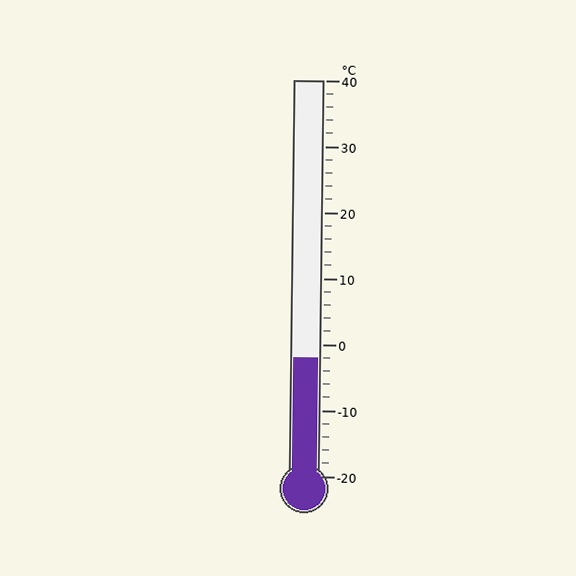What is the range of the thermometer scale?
The thermometer scale ranges from -20°C to 40°C.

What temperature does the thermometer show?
The thermometer shows approximately -2°C.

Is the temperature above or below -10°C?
The temperature is above -10°C.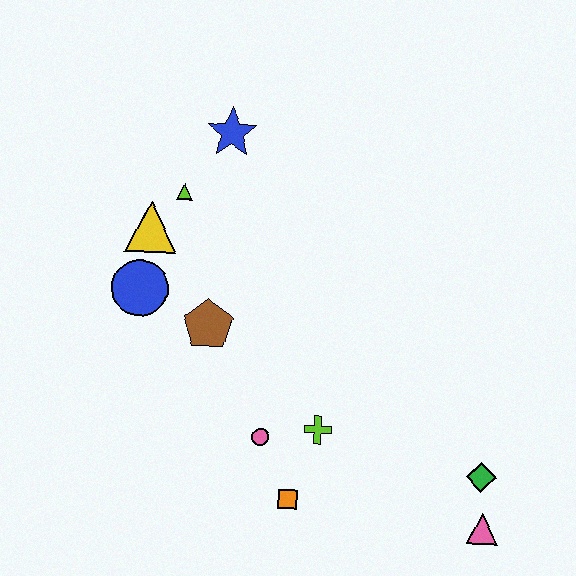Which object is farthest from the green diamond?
The blue star is farthest from the green diamond.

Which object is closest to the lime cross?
The pink circle is closest to the lime cross.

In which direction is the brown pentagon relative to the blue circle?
The brown pentagon is to the right of the blue circle.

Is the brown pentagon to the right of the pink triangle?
No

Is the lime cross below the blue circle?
Yes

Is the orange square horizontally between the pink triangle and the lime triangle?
Yes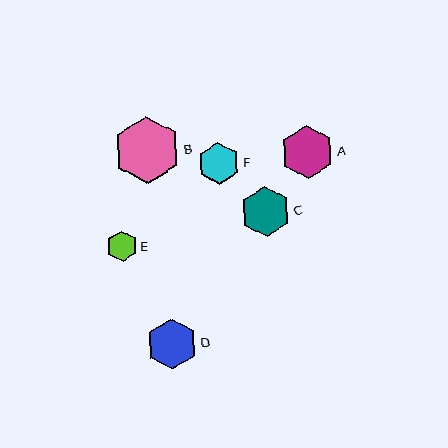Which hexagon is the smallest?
Hexagon E is the smallest with a size of approximately 30 pixels.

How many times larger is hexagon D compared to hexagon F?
Hexagon D is approximately 1.2 times the size of hexagon F.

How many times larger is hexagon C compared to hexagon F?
Hexagon C is approximately 1.2 times the size of hexagon F.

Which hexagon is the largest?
Hexagon B is the largest with a size of approximately 67 pixels.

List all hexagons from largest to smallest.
From largest to smallest: B, A, D, C, F, E.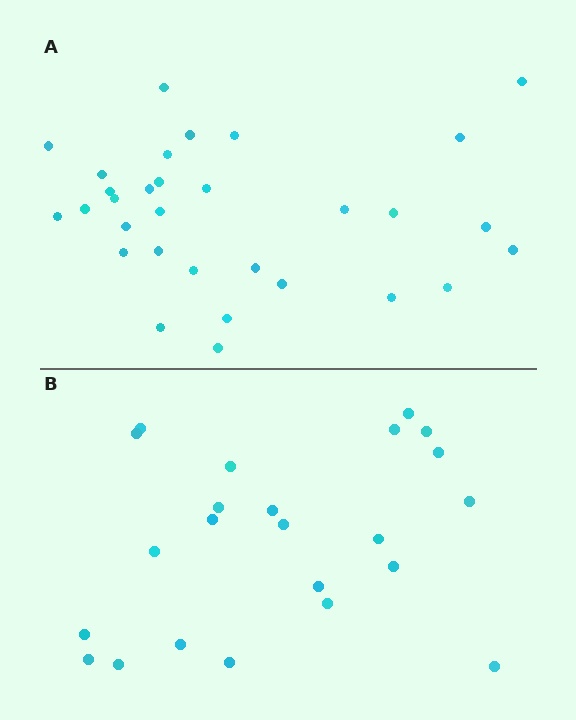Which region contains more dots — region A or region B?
Region A (the top region) has more dots.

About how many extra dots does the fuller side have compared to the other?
Region A has roughly 8 or so more dots than region B.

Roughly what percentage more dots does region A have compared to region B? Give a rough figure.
About 35% more.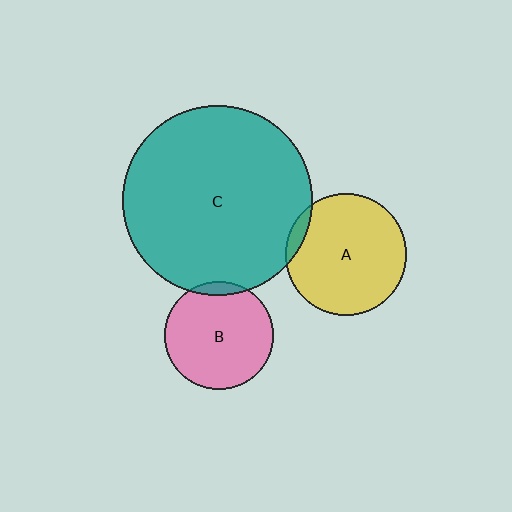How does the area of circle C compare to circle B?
Approximately 3.1 times.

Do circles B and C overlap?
Yes.